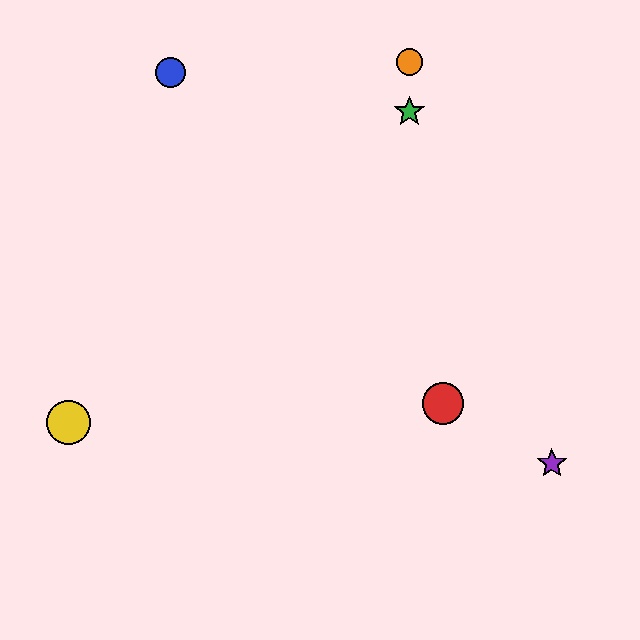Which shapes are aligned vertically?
The green star, the orange circle are aligned vertically.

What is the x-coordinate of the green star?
The green star is at x≈409.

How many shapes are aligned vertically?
2 shapes (the green star, the orange circle) are aligned vertically.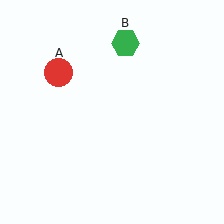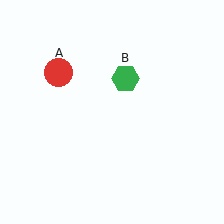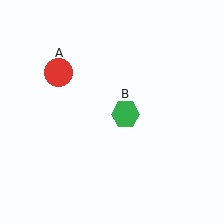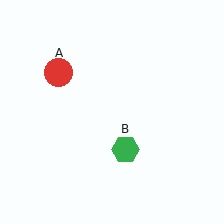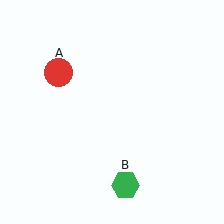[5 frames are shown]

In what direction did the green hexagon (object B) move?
The green hexagon (object B) moved down.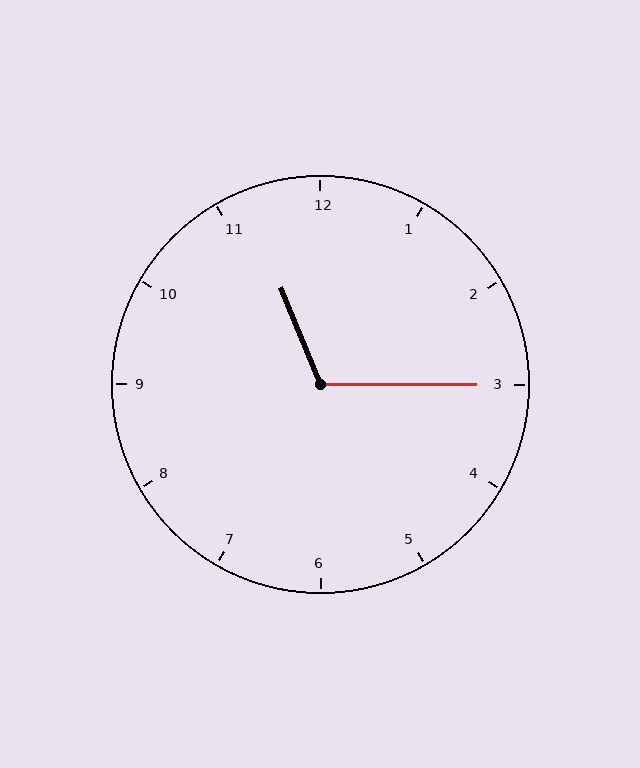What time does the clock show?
11:15.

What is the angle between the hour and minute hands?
Approximately 112 degrees.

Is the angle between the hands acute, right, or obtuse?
It is obtuse.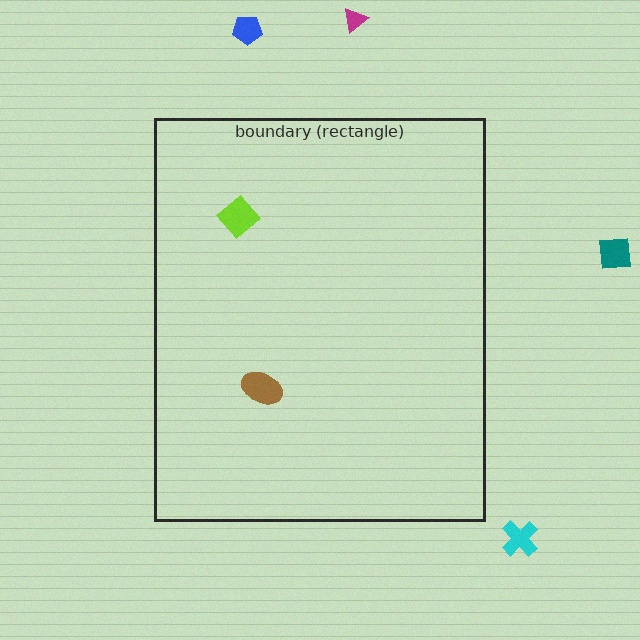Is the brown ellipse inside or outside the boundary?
Inside.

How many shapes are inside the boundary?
2 inside, 4 outside.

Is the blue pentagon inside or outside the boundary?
Outside.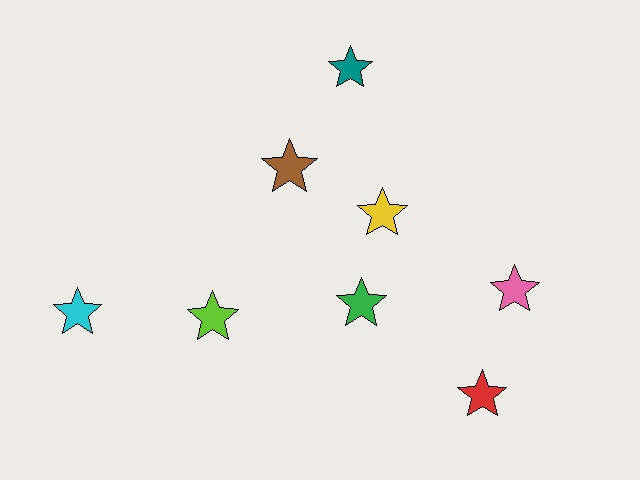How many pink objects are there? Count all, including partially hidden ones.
There is 1 pink object.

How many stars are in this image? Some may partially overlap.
There are 8 stars.